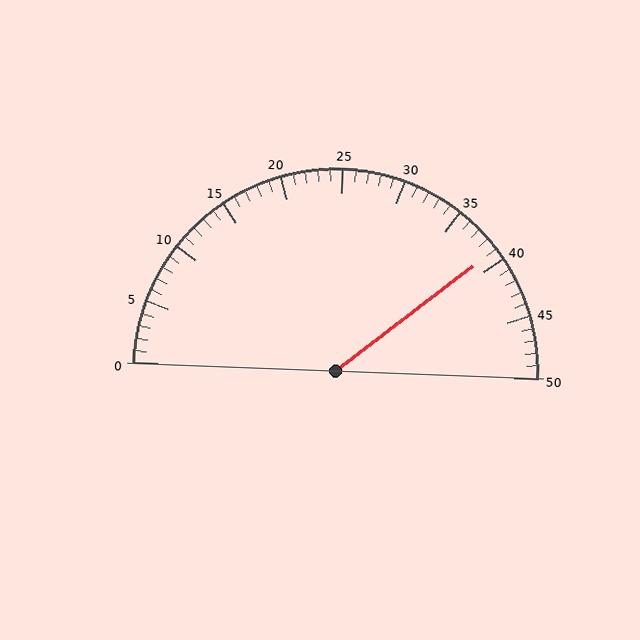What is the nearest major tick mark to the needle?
The nearest major tick mark is 40.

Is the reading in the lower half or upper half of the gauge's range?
The reading is in the upper half of the range (0 to 50).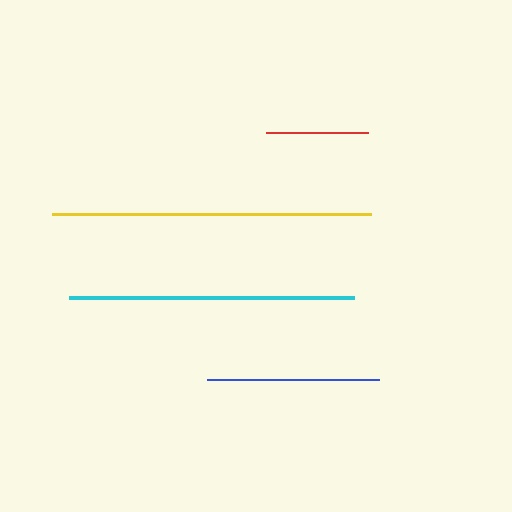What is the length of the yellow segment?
The yellow segment is approximately 318 pixels long.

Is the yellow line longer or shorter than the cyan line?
The yellow line is longer than the cyan line.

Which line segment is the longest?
The yellow line is the longest at approximately 318 pixels.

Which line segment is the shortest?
The red line is the shortest at approximately 103 pixels.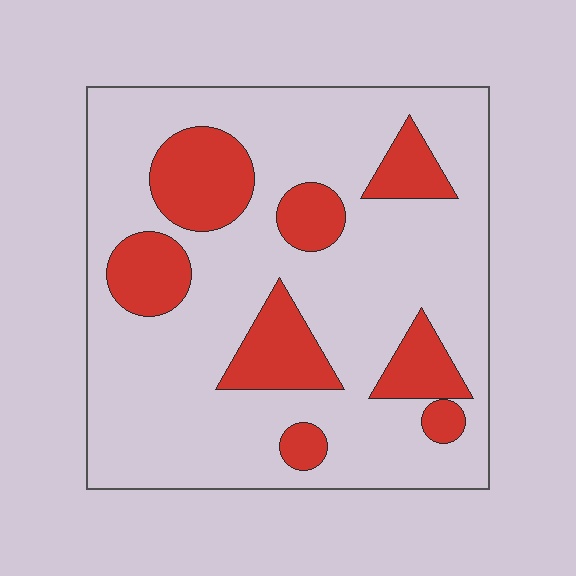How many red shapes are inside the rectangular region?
8.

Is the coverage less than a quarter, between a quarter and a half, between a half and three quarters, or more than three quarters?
Less than a quarter.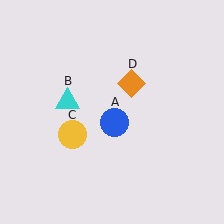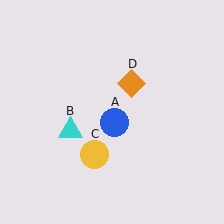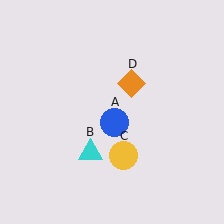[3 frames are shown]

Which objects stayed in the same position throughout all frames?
Blue circle (object A) and orange diamond (object D) remained stationary.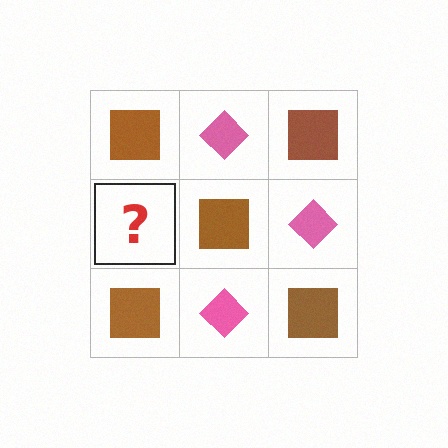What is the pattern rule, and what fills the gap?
The rule is that it alternates brown square and pink diamond in a checkerboard pattern. The gap should be filled with a pink diamond.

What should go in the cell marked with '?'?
The missing cell should contain a pink diamond.